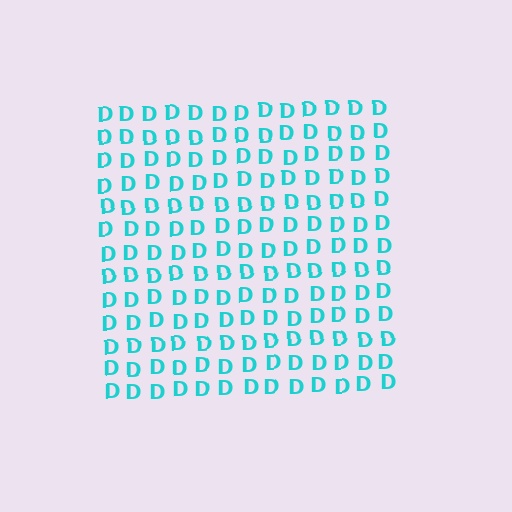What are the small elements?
The small elements are letter D's.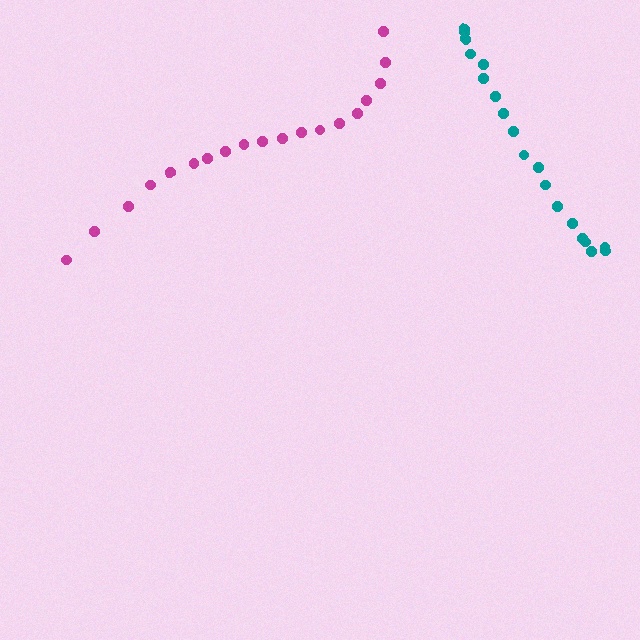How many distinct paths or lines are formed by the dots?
There are 2 distinct paths.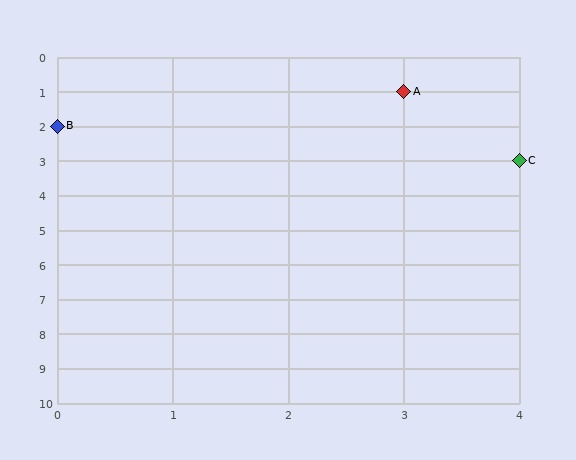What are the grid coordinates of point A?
Point A is at grid coordinates (3, 1).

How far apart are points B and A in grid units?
Points B and A are 3 columns and 1 row apart (about 3.2 grid units diagonally).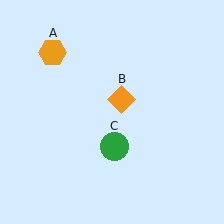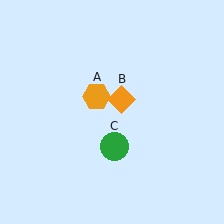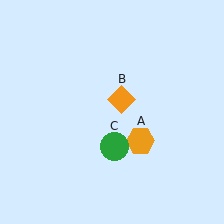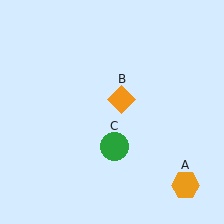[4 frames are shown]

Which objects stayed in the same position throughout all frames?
Orange diamond (object B) and green circle (object C) remained stationary.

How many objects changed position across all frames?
1 object changed position: orange hexagon (object A).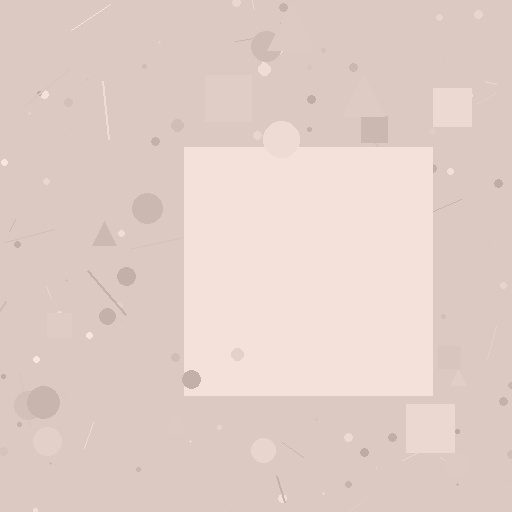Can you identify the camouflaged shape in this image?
The camouflaged shape is a square.